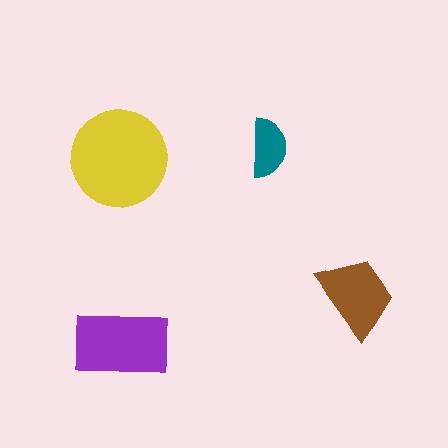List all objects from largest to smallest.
The yellow circle, the purple rectangle, the brown trapezoid, the teal semicircle.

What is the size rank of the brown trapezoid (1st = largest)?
3rd.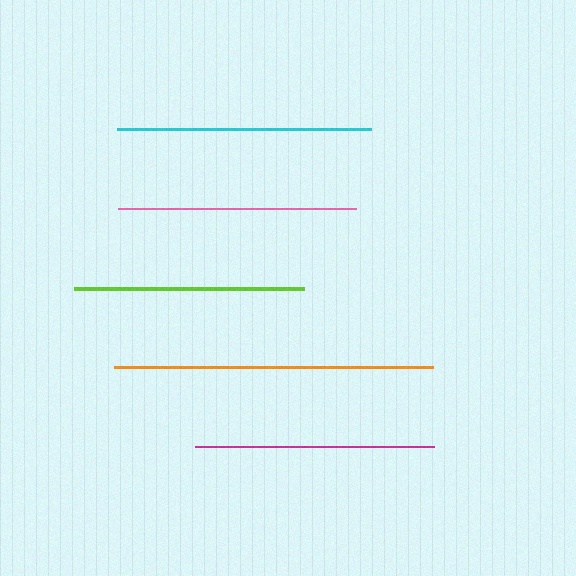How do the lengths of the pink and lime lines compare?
The pink and lime lines are approximately the same length.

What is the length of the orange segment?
The orange segment is approximately 319 pixels long.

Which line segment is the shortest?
The lime line is the shortest at approximately 230 pixels.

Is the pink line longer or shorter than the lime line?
The pink line is longer than the lime line.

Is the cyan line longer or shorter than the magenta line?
The cyan line is longer than the magenta line.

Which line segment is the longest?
The orange line is the longest at approximately 319 pixels.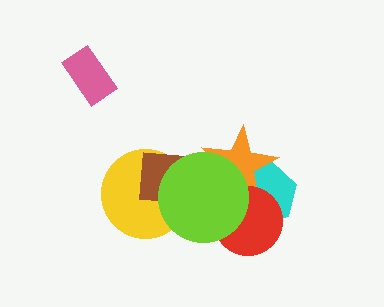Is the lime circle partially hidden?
No, no other shape covers it.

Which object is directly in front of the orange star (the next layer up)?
The red circle is directly in front of the orange star.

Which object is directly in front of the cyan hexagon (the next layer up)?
The orange star is directly in front of the cyan hexagon.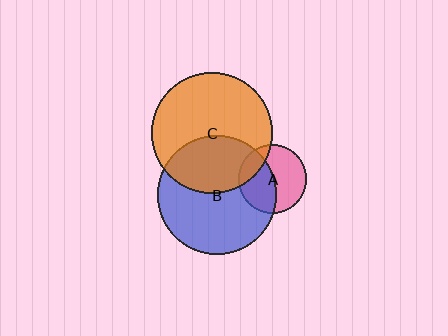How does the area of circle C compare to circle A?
Approximately 3.1 times.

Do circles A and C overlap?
Yes.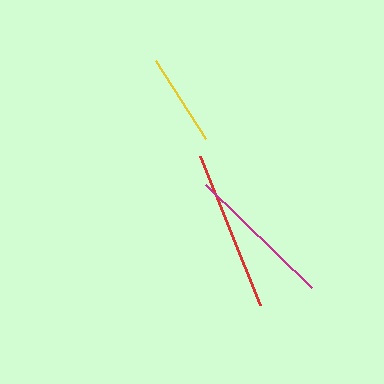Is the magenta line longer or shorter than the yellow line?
The magenta line is longer than the yellow line.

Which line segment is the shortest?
The yellow line is the shortest at approximately 93 pixels.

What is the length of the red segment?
The red segment is approximately 161 pixels long.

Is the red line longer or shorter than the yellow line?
The red line is longer than the yellow line.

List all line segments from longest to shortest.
From longest to shortest: red, magenta, yellow.